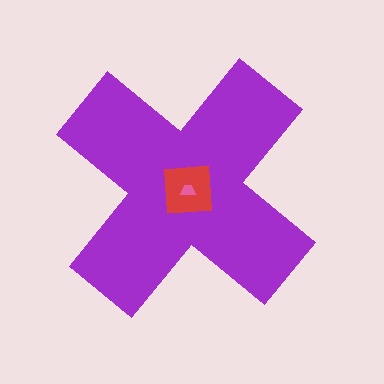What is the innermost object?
The pink trapezoid.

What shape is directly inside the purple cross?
The red square.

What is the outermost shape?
The purple cross.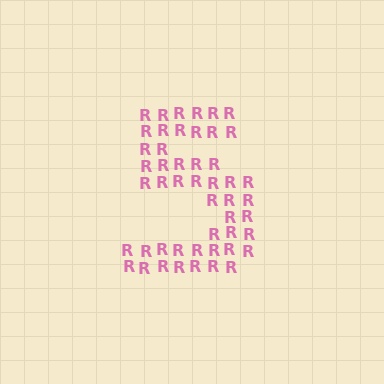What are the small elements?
The small elements are letter R's.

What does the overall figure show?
The overall figure shows the digit 5.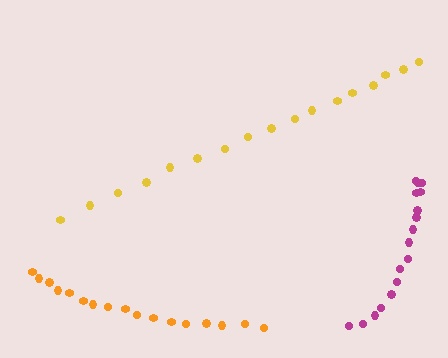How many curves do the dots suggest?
There are 3 distinct paths.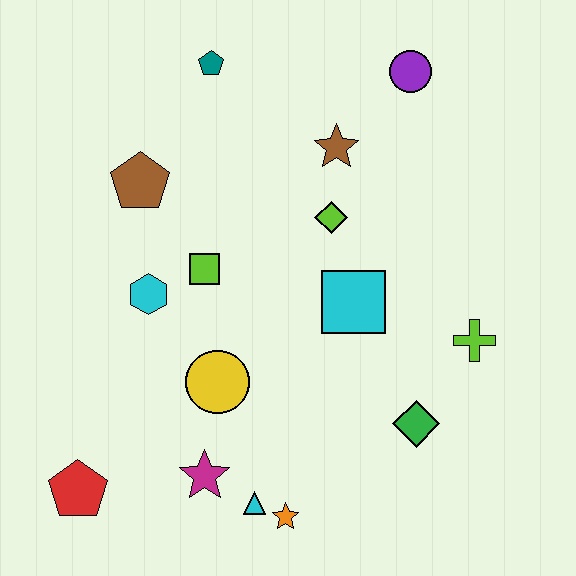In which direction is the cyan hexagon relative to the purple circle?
The cyan hexagon is to the left of the purple circle.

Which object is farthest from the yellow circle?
The purple circle is farthest from the yellow circle.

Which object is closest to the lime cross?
The green diamond is closest to the lime cross.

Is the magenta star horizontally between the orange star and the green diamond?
No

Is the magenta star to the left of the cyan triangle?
Yes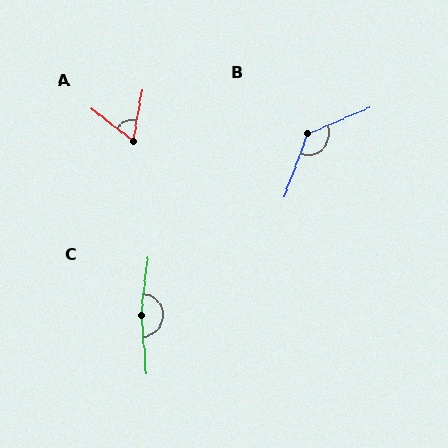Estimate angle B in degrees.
Approximately 133 degrees.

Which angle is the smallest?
A, at approximately 62 degrees.